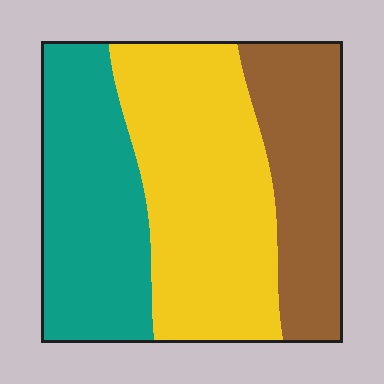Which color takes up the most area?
Yellow, at roughly 45%.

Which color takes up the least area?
Brown, at roughly 25%.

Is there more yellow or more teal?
Yellow.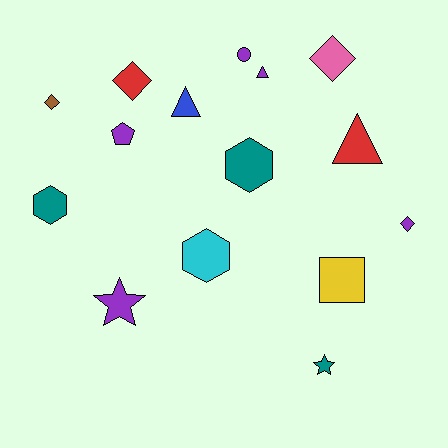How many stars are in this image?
There are 2 stars.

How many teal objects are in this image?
There are 3 teal objects.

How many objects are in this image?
There are 15 objects.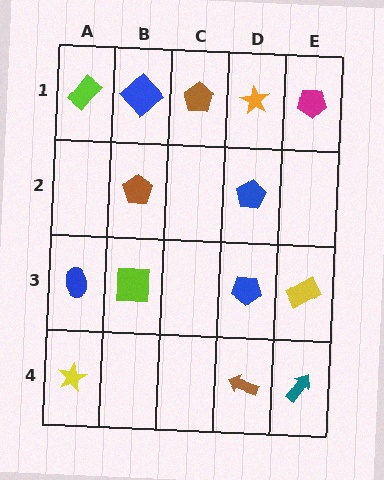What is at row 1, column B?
A blue diamond.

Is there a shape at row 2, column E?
No, that cell is empty.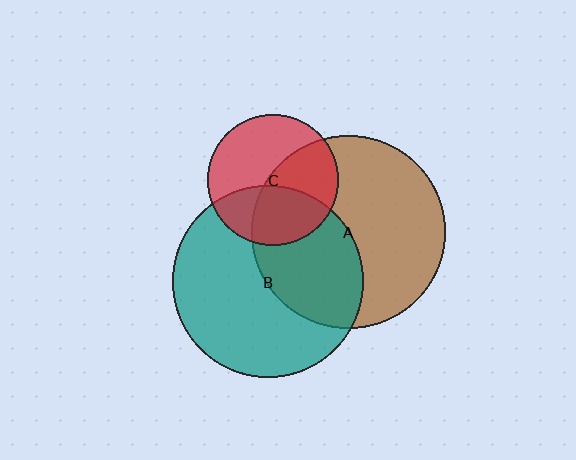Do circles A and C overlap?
Yes.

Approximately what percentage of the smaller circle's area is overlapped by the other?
Approximately 45%.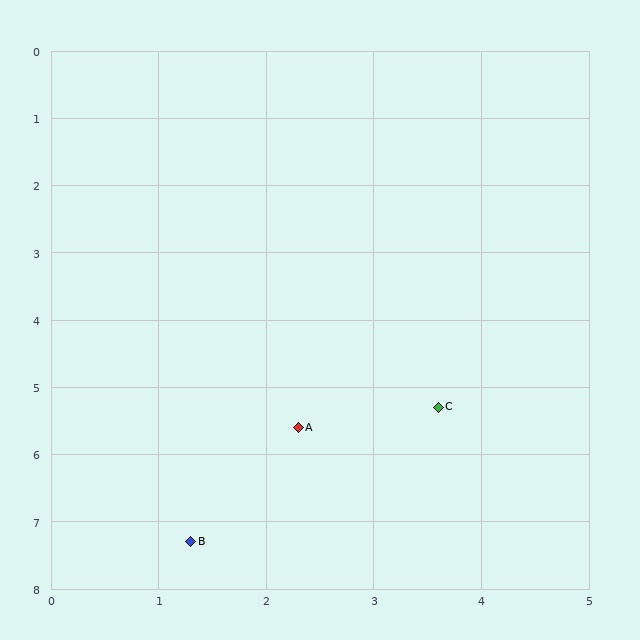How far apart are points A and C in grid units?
Points A and C are about 1.3 grid units apart.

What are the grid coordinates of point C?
Point C is at approximately (3.6, 5.3).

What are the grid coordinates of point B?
Point B is at approximately (1.3, 7.3).